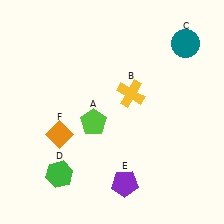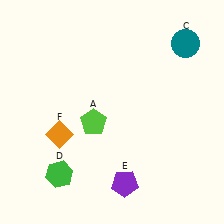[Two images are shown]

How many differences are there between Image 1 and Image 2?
There is 1 difference between the two images.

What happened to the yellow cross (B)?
The yellow cross (B) was removed in Image 2. It was in the top-right area of Image 1.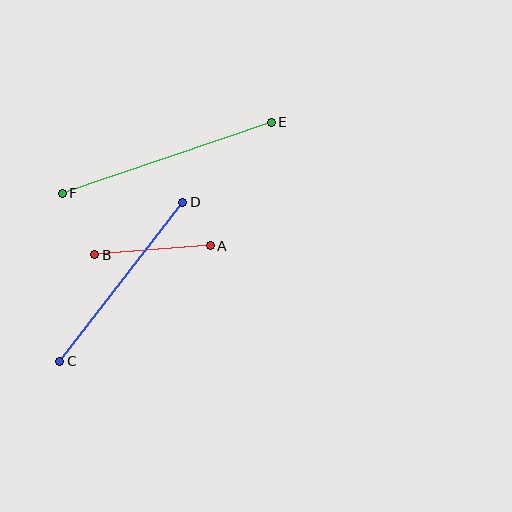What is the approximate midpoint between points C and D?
The midpoint is at approximately (121, 282) pixels.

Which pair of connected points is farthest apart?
Points E and F are farthest apart.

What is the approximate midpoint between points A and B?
The midpoint is at approximately (152, 250) pixels.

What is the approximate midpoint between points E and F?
The midpoint is at approximately (167, 158) pixels.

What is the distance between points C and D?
The distance is approximately 201 pixels.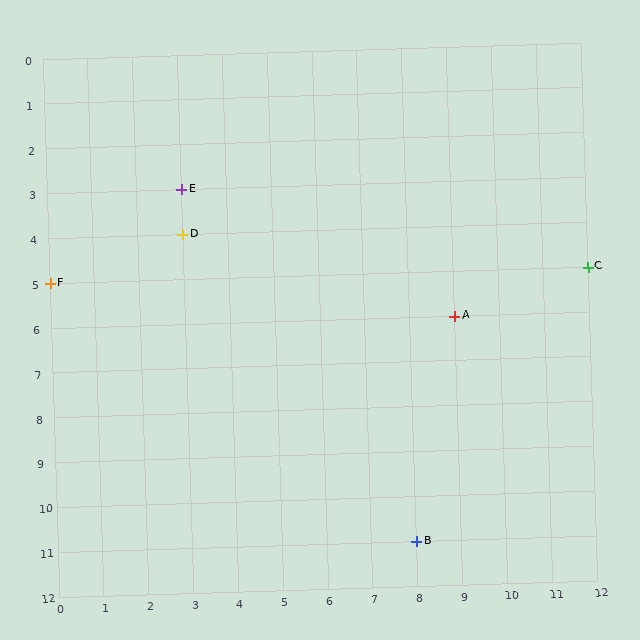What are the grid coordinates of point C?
Point C is at grid coordinates (12, 5).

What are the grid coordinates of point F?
Point F is at grid coordinates (0, 5).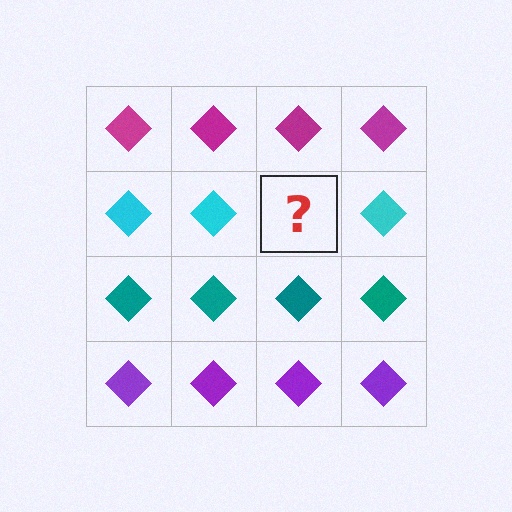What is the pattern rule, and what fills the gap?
The rule is that each row has a consistent color. The gap should be filled with a cyan diamond.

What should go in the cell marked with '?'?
The missing cell should contain a cyan diamond.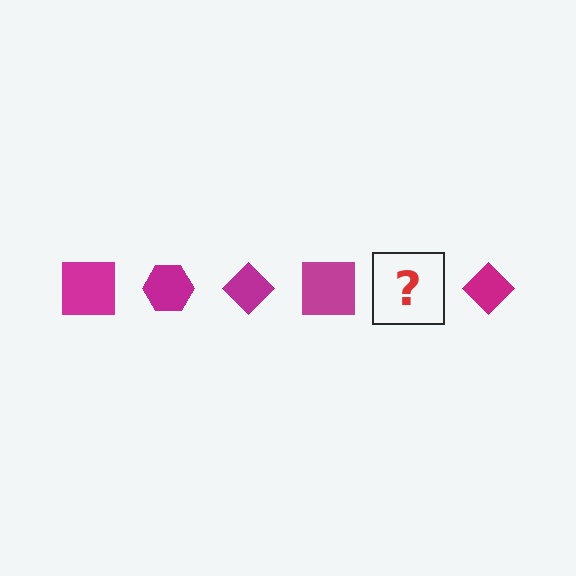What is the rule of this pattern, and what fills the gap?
The rule is that the pattern cycles through square, hexagon, diamond shapes in magenta. The gap should be filled with a magenta hexagon.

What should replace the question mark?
The question mark should be replaced with a magenta hexagon.